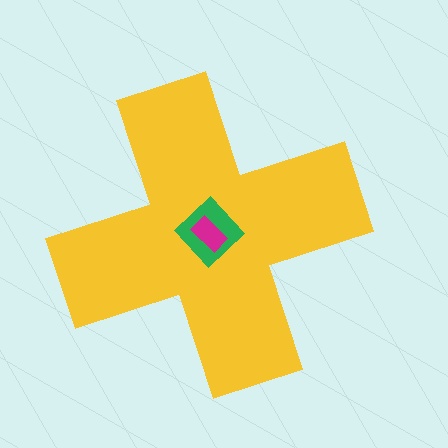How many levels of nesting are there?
3.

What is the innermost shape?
The magenta rectangle.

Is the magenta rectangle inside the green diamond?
Yes.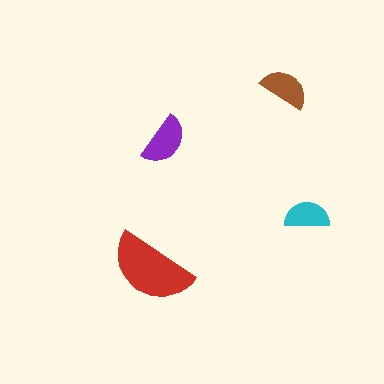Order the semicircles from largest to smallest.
the red one, the purple one, the brown one, the cyan one.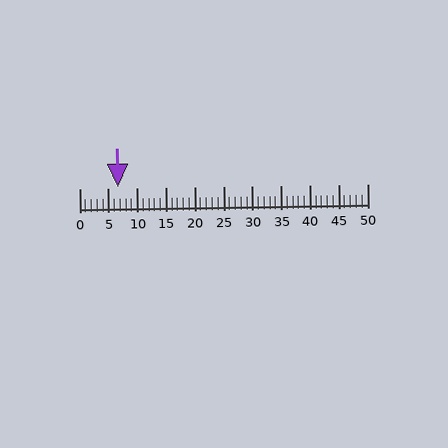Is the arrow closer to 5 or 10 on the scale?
The arrow is closer to 5.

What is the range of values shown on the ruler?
The ruler shows values from 0 to 50.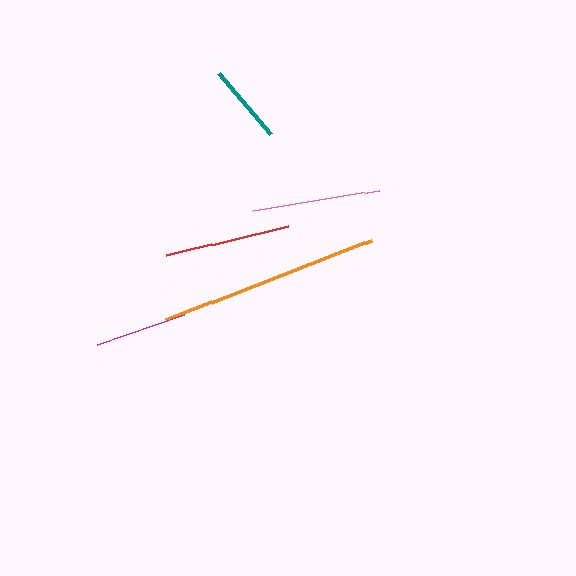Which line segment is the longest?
The orange line is the longest at approximately 222 pixels.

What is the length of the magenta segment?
The magenta segment is approximately 91 pixels long.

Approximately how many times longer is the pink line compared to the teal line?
The pink line is approximately 1.6 times the length of the teal line.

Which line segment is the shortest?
The teal line is the shortest at approximately 80 pixels.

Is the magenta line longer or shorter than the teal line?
The magenta line is longer than the teal line.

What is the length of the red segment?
The red segment is approximately 125 pixels long.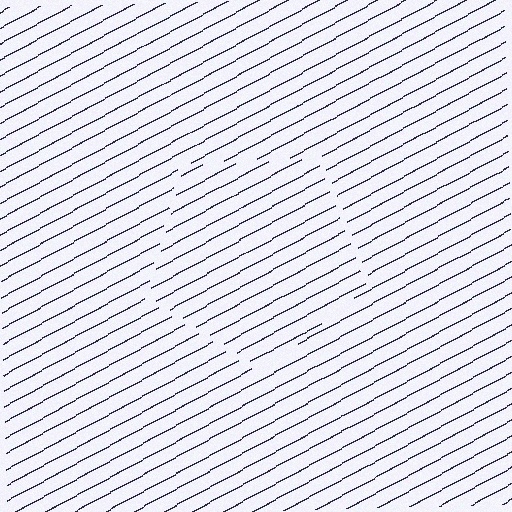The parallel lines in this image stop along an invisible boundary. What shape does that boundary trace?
An illusory pentagon. The interior of the shape contains the same grating, shifted by half a period — the contour is defined by the phase discontinuity where line-ends from the inner and outer gratings abut.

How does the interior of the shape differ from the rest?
The interior of the shape contains the same grating, shifted by half a period — the contour is defined by the phase discontinuity where line-ends from the inner and outer gratings abut.